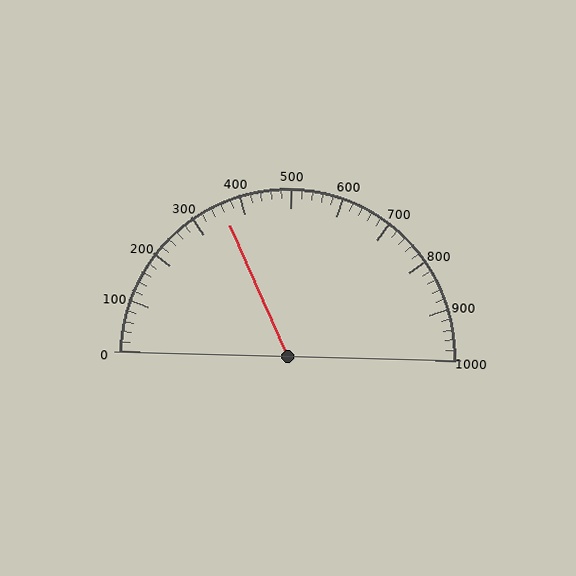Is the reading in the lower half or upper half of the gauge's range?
The reading is in the lower half of the range (0 to 1000).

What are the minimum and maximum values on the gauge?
The gauge ranges from 0 to 1000.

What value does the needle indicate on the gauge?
The needle indicates approximately 360.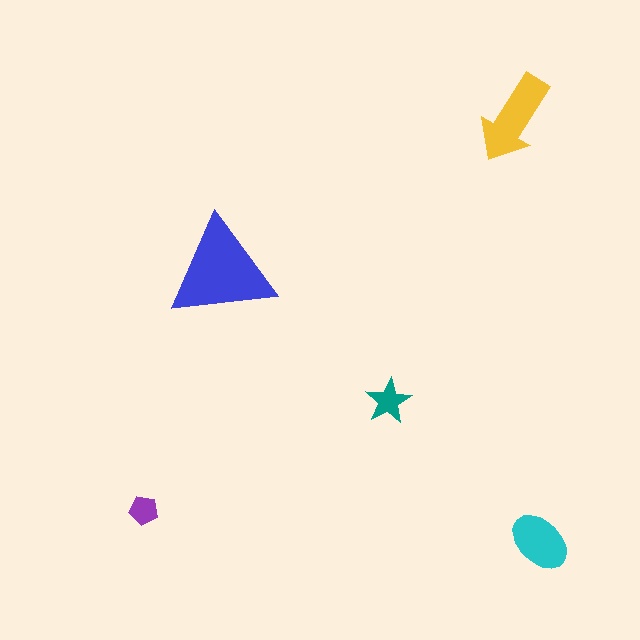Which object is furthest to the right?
The cyan ellipse is rightmost.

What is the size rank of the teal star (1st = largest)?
4th.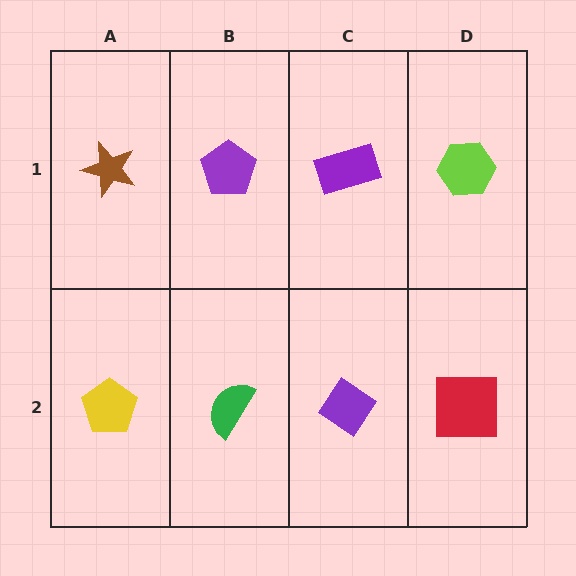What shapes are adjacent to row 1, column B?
A green semicircle (row 2, column B), a brown star (row 1, column A), a purple rectangle (row 1, column C).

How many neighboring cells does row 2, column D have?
2.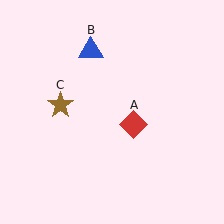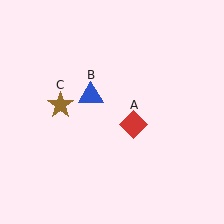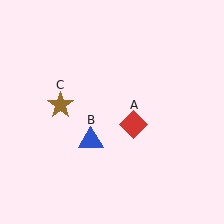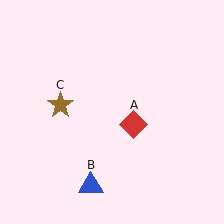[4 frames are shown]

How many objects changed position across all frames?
1 object changed position: blue triangle (object B).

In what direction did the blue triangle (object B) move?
The blue triangle (object B) moved down.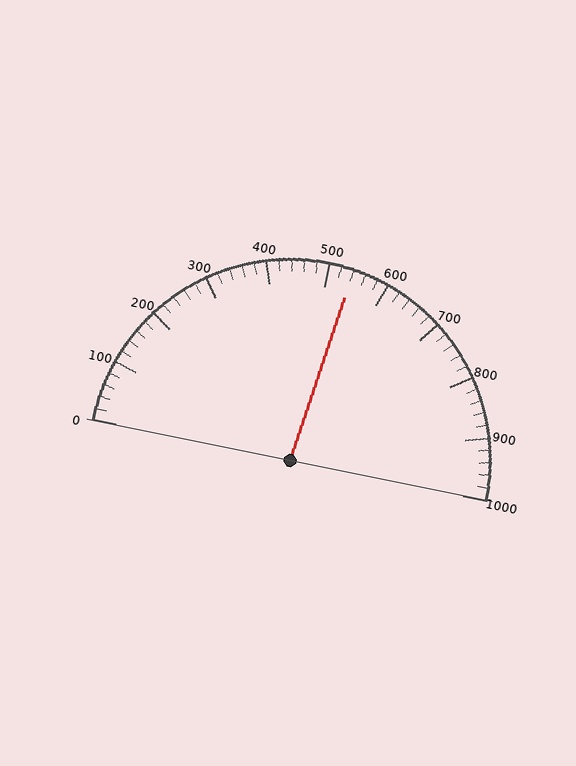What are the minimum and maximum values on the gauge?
The gauge ranges from 0 to 1000.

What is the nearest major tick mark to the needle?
The nearest major tick mark is 500.